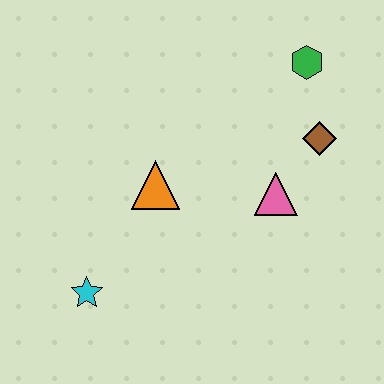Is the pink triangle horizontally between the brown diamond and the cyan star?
Yes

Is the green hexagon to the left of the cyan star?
No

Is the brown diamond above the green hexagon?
No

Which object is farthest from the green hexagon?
The cyan star is farthest from the green hexagon.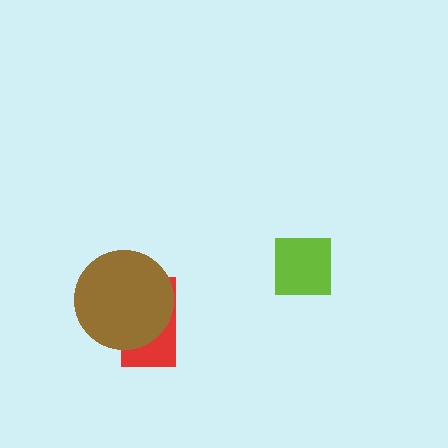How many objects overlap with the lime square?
0 objects overlap with the lime square.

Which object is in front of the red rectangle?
The brown circle is in front of the red rectangle.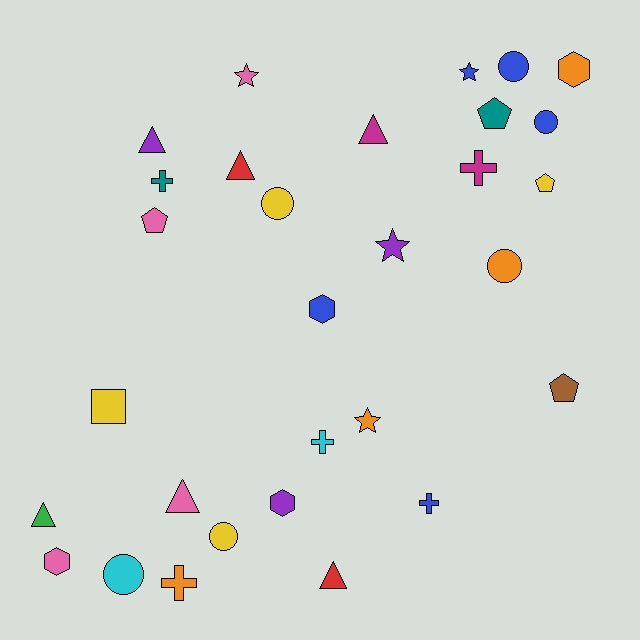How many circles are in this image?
There are 6 circles.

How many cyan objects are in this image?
There are 2 cyan objects.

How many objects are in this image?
There are 30 objects.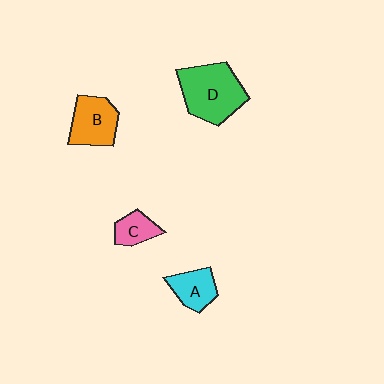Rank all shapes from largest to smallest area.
From largest to smallest: D (green), B (orange), A (cyan), C (pink).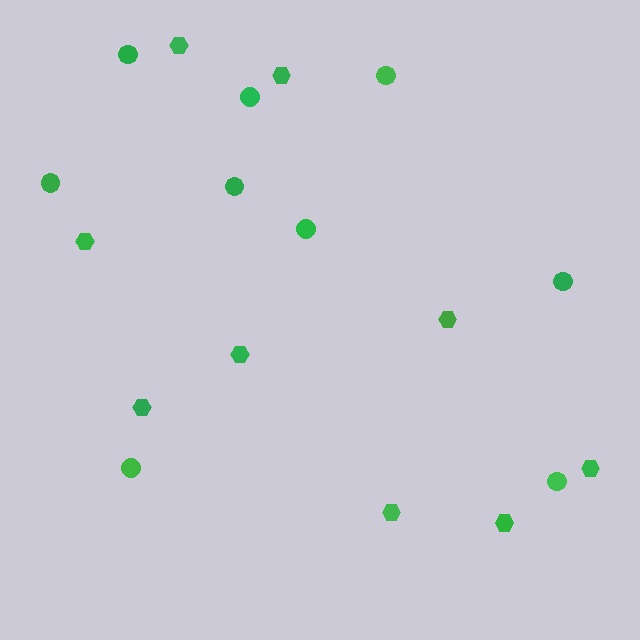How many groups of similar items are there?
There are 2 groups: one group of circles (9) and one group of hexagons (9).